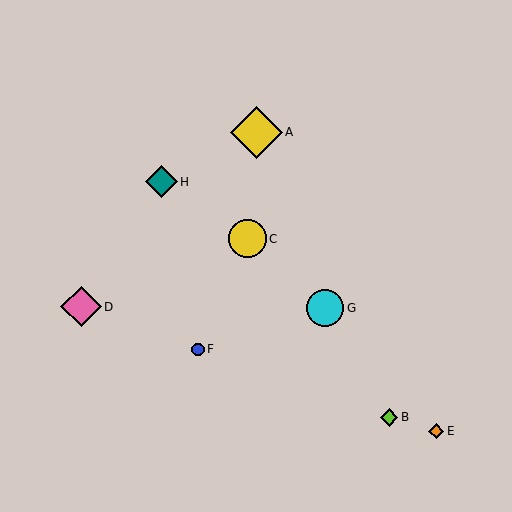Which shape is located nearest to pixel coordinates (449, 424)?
The orange diamond (labeled E) at (436, 431) is nearest to that location.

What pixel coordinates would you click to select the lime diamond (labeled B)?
Click at (389, 417) to select the lime diamond B.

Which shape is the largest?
The yellow diamond (labeled A) is the largest.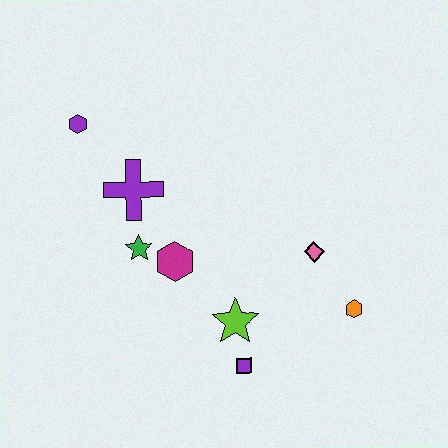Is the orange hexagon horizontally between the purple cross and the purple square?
No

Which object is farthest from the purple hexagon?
The orange hexagon is farthest from the purple hexagon.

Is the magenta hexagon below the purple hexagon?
Yes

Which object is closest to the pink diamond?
The orange hexagon is closest to the pink diamond.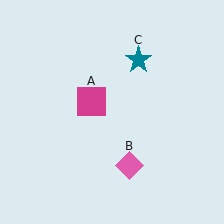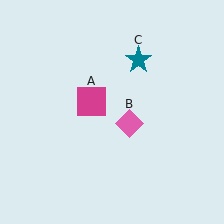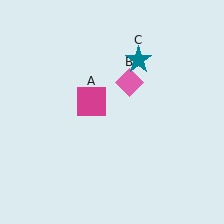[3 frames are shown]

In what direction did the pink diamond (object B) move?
The pink diamond (object B) moved up.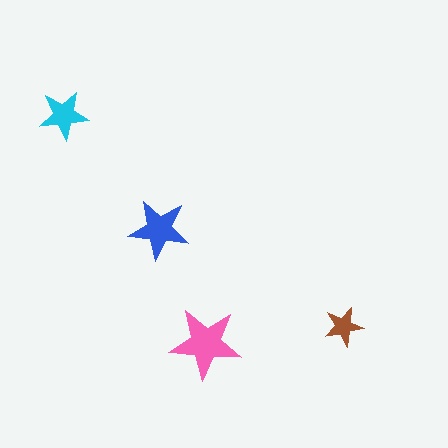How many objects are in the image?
There are 4 objects in the image.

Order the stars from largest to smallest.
the pink one, the blue one, the cyan one, the brown one.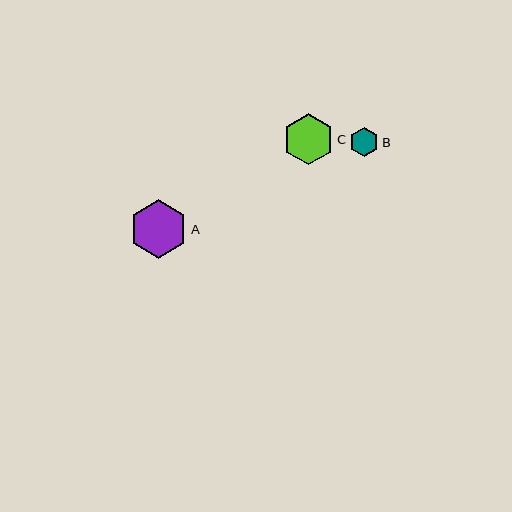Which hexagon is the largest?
Hexagon A is the largest with a size of approximately 59 pixels.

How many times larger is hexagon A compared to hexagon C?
Hexagon A is approximately 1.2 times the size of hexagon C.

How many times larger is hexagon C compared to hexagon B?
Hexagon C is approximately 1.8 times the size of hexagon B.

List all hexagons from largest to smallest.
From largest to smallest: A, C, B.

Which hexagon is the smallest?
Hexagon B is the smallest with a size of approximately 29 pixels.